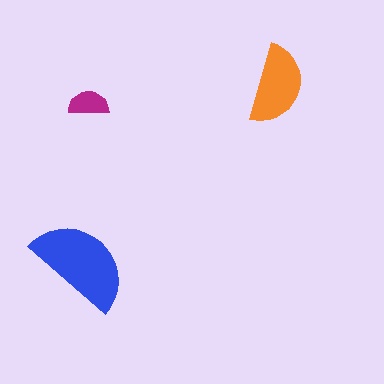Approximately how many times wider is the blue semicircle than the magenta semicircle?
About 2.5 times wider.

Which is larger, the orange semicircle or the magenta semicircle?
The orange one.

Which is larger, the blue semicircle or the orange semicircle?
The blue one.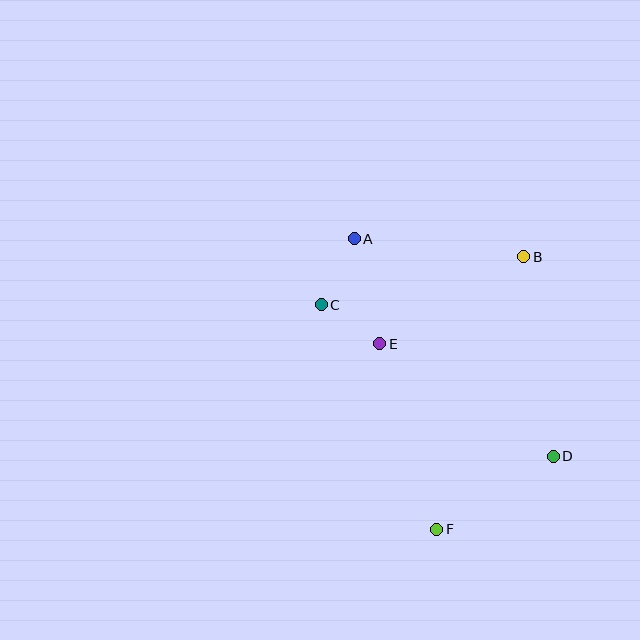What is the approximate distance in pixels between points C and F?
The distance between C and F is approximately 253 pixels.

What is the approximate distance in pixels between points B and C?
The distance between B and C is approximately 208 pixels.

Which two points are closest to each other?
Points C and E are closest to each other.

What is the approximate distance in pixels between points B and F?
The distance between B and F is approximately 286 pixels.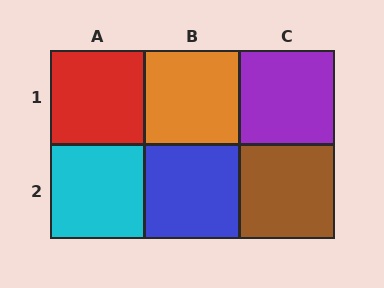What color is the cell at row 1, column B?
Orange.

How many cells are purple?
1 cell is purple.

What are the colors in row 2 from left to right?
Cyan, blue, brown.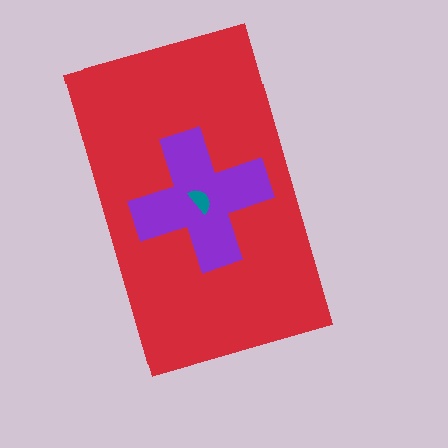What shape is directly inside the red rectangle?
The purple cross.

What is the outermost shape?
The red rectangle.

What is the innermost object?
The teal semicircle.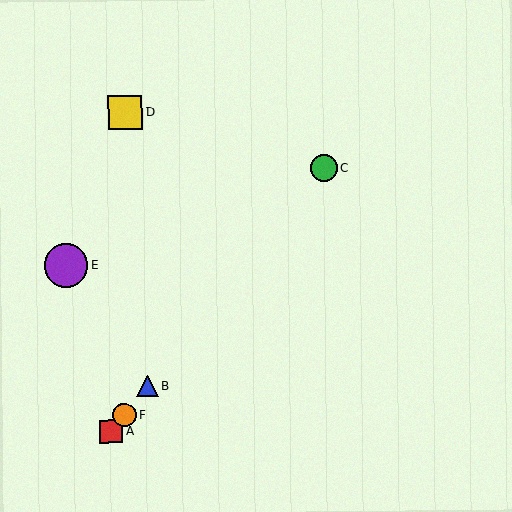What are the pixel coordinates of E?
Object E is at (66, 265).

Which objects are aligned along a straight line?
Objects A, B, C, F are aligned along a straight line.